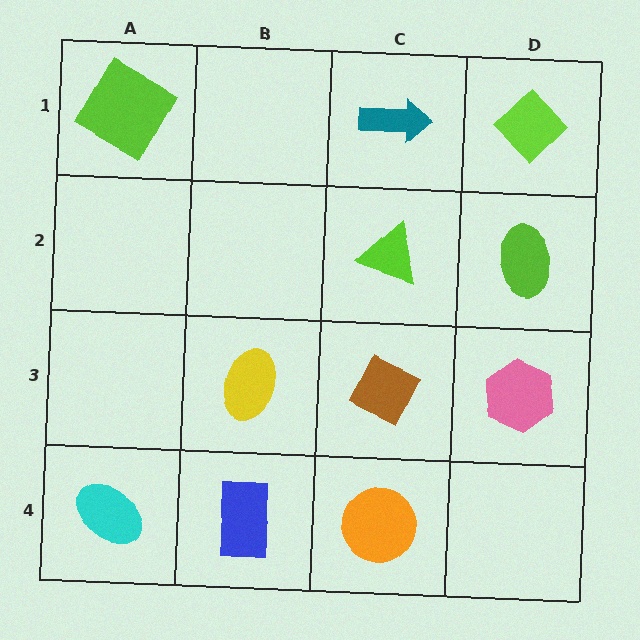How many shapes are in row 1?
3 shapes.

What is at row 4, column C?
An orange circle.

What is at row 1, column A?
A lime square.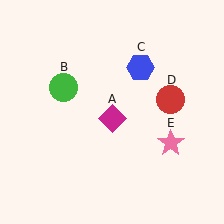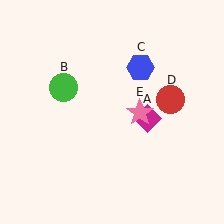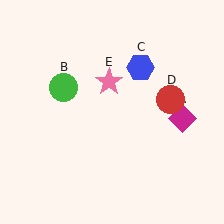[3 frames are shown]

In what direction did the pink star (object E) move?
The pink star (object E) moved up and to the left.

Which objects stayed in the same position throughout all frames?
Green circle (object B) and blue hexagon (object C) and red circle (object D) remained stationary.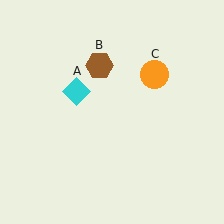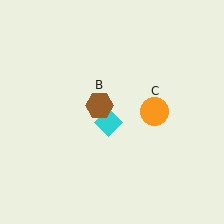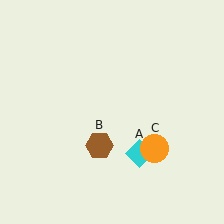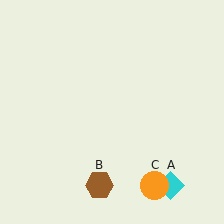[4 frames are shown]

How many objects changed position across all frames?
3 objects changed position: cyan diamond (object A), brown hexagon (object B), orange circle (object C).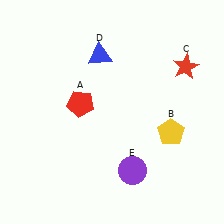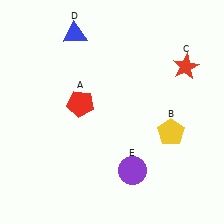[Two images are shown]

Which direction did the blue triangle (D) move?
The blue triangle (D) moved left.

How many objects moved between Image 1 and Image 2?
1 object moved between the two images.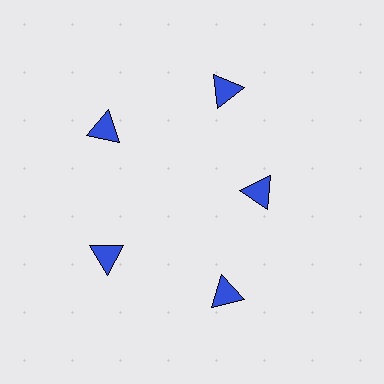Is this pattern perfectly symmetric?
No. The 5 blue triangles are arranged in a ring, but one element near the 3 o'clock position is pulled inward toward the center, breaking the 5-fold rotational symmetry.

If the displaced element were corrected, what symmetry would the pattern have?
It would have 5-fold rotational symmetry — the pattern would map onto itself every 72 degrees.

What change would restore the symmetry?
The symmetry would be restored by moving it outward, back onto the ring so that all 5 triangles sit at equal angles and equal distance from the center.